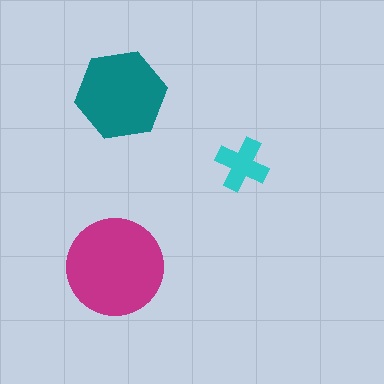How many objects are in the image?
There are 3 objects in the image.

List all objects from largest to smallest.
The magenta circle, the teal hexagon, the cyan cross.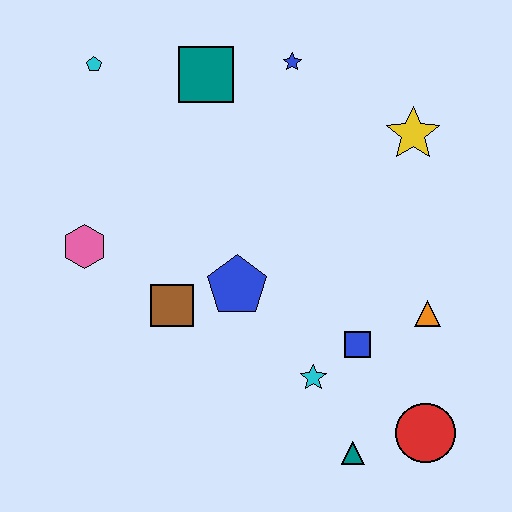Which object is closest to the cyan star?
The blue square is closest to the cyan star.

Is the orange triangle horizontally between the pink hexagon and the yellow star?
No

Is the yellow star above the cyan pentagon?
No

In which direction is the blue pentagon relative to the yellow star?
The blue pentagon is to the left of the yellow star.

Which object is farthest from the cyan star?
The cyan pentagon is farthest from the cyan star.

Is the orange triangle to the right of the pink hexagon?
Yes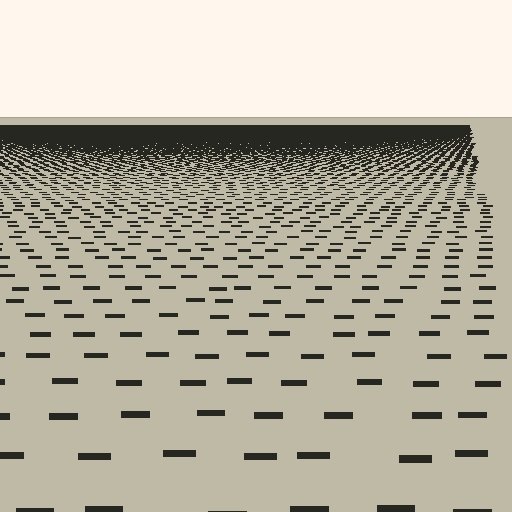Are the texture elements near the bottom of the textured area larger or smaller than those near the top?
Larger. Near the bottom, elements are closer to the viewer and appear at a bigger on-screen size.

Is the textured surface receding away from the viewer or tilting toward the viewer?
The surface is receding away from the viewer. Texture elements get smaller and denser toward the top.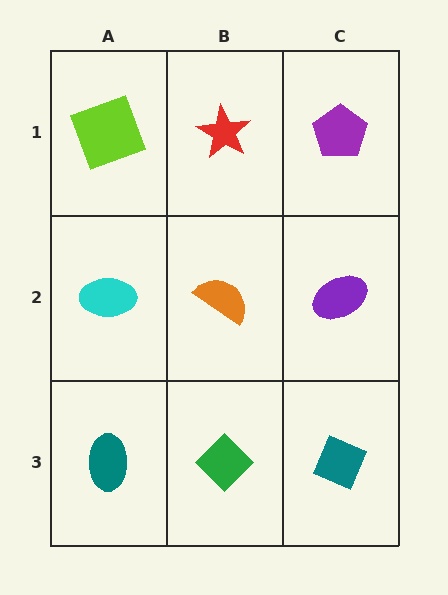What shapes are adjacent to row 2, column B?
A red star (row 1, column B), a green diamond (row 3, column B), a cyan ellipse (row 2, column A), a purple ellipse (row 2, column C).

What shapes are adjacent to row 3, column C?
A purple ellipse (row 2, column C), a green diamond (row 3, column B).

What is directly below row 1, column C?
A purple ellipse.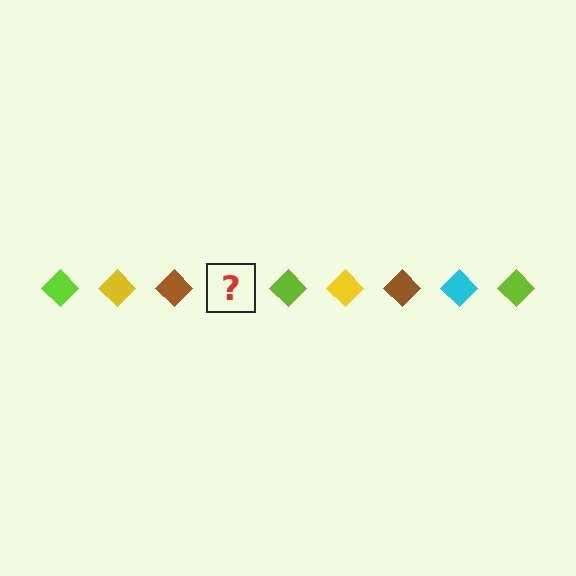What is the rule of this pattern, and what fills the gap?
The rule is that the pattern cycles through lime, yellow, brown, cyan diamonds. The gap should be filled with a cyan diamond.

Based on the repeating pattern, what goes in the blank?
The blank should be a cyan diamond.